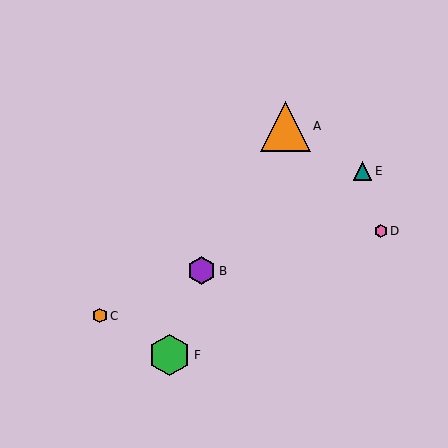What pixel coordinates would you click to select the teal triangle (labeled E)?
Click at (363, 171) to select the teal triangle E.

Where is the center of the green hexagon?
The center of the green hexagon is at (170, 355).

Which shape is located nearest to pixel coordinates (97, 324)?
The orange hexagon (labeled C) at (100, 316) is nearest to that location.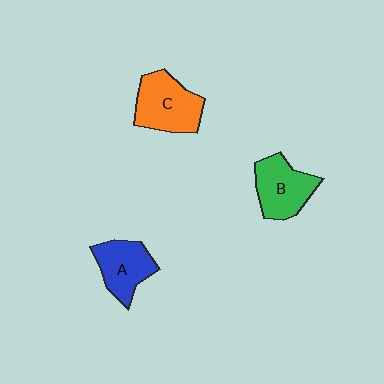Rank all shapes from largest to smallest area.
From largest to smallest: C (orange), B (green), A (blue).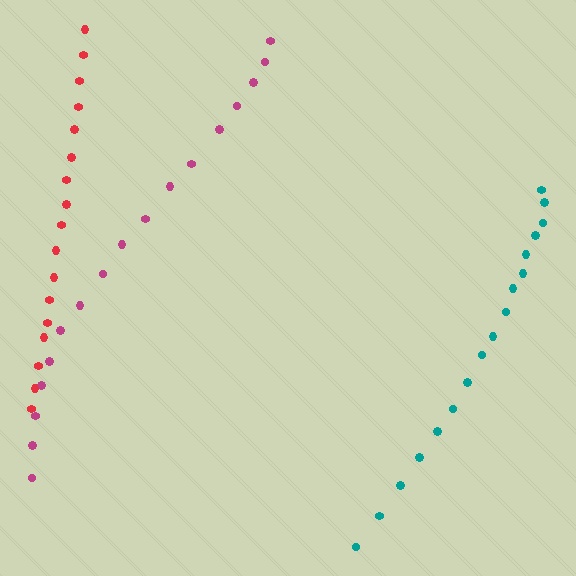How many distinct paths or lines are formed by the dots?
There are 3 distinct paths.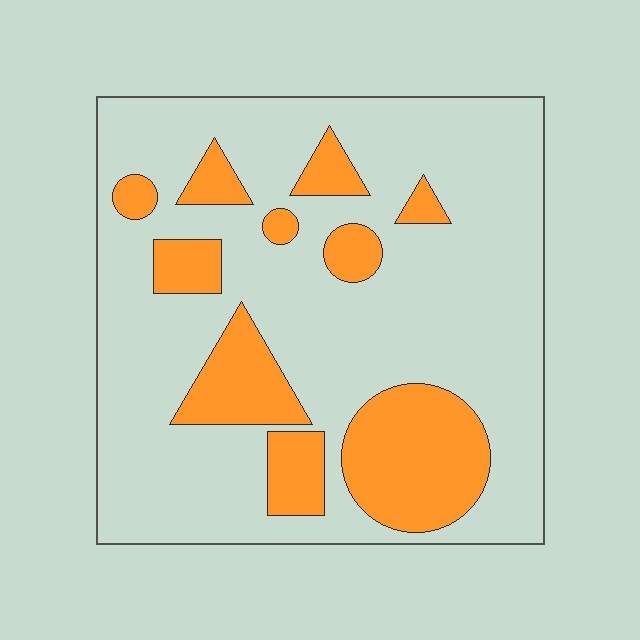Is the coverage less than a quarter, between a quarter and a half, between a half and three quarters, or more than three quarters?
Less than a quarter.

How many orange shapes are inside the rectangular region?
10.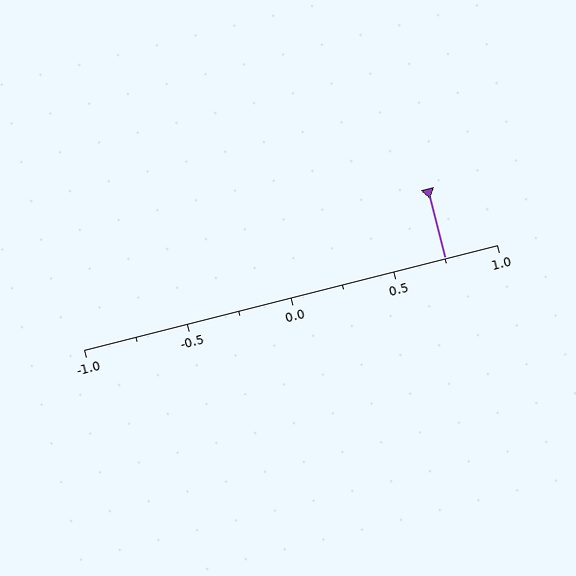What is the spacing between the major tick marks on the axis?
The major ticks are spaced 0.5 apart.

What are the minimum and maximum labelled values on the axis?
The axis runs from -1.0 to 1.0.